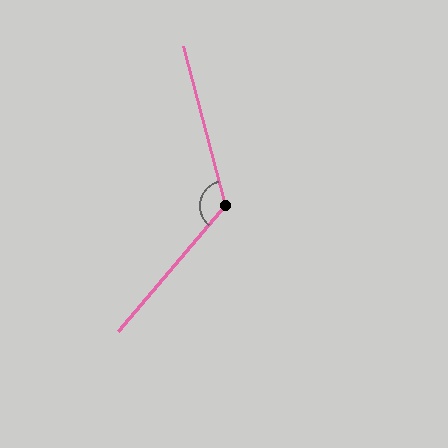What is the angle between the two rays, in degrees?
Approximately 125 degrees.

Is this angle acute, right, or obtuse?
It is obtuse.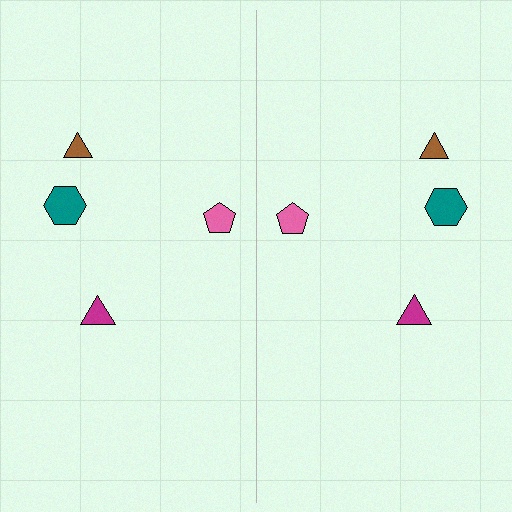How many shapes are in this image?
There are 8 shapes in this image.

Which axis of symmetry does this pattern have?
The pattern has a vertical axis of symmetry running through the center of the image.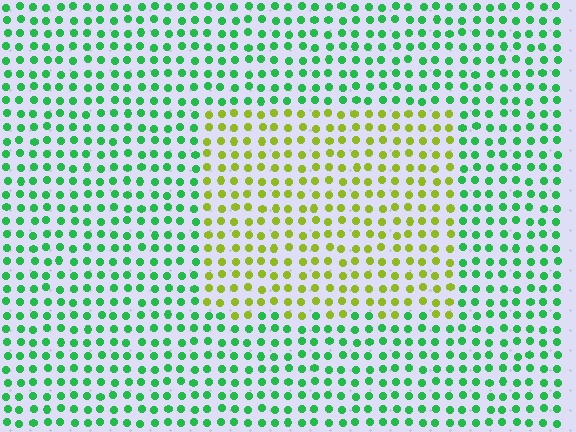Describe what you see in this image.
The image is filled with small green elements in a uniform arrangement. A rectangle-shaped region is visible where the elements are tinted to a slightly different hue, forming a subtle color boundary.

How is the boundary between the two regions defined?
The boundary is defined purely by a slight shift in hue (about 58 degrees). Spacing, size, and orientation are identical on both sides.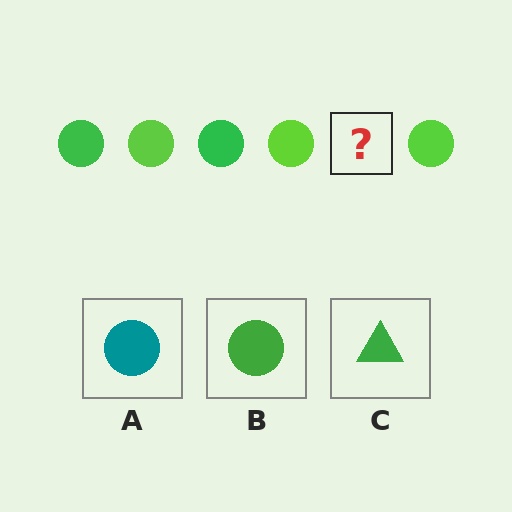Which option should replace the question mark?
Option B.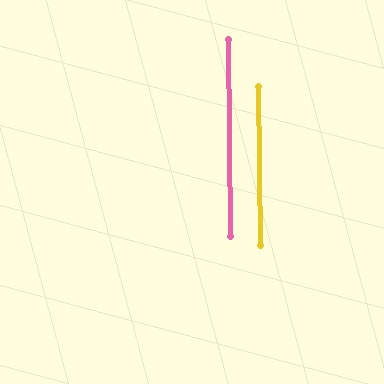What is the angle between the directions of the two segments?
Approximately 0 degrees.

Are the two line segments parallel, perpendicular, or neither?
Parallel — their directions differ by only 0.2°.